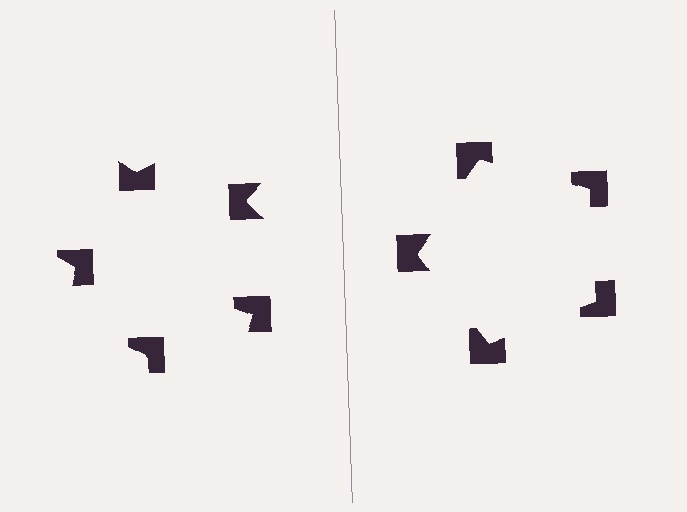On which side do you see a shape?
An illusory pentagon appears on the right side. On the left side the wedge cuts are rotated, so no coherent shape forms.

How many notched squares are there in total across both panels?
10 — 5 on each side.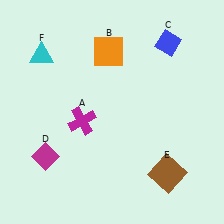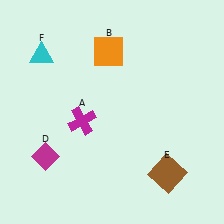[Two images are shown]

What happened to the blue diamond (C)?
The blue diamond (C) was removed in Image 2. It was in the top-right area of Image 1.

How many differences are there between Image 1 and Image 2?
There is 1 difference between the two images.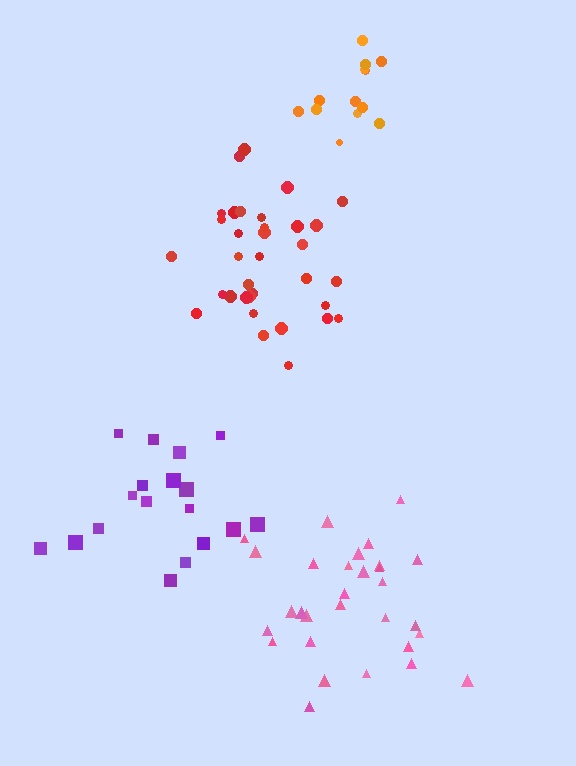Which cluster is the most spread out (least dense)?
Purple.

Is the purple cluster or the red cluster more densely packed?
Red.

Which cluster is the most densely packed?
Red.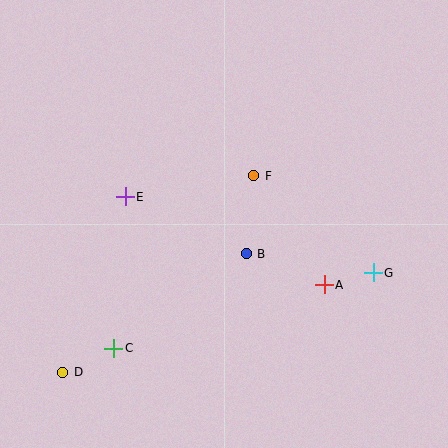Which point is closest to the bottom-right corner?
Point G is closest to the bottom-right corner.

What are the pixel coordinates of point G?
Point G is at (373, 273).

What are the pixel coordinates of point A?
Point A is at (324, 285).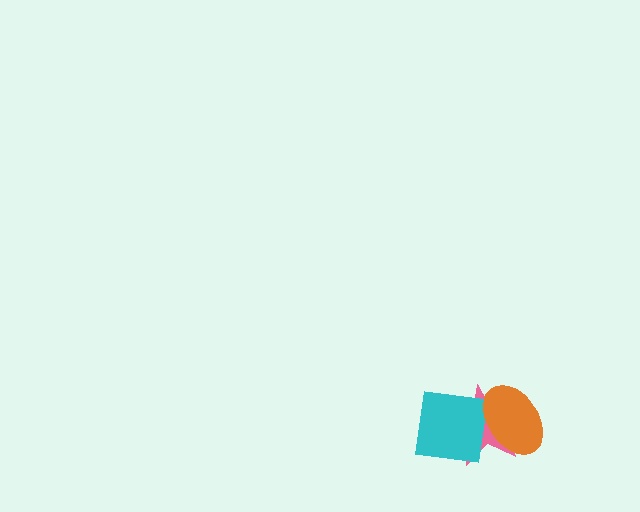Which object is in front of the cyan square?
The orange ellipse is in front of the cyan square.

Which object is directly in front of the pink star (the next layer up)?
The cyan square is directly in front of the pink star.